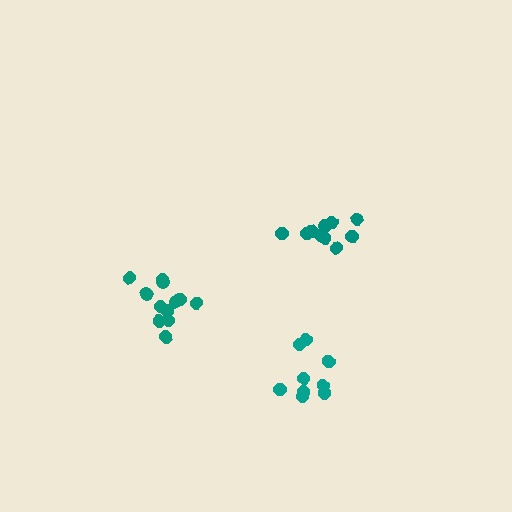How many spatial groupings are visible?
There are 3 spatial groupings.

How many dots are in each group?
Group 1: 10 dots, Group 2: 12 dots, Group 3: 9 dots (31 total).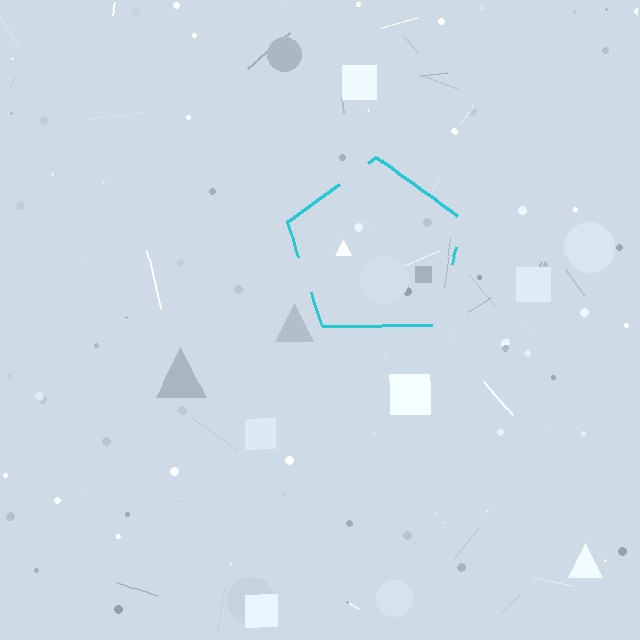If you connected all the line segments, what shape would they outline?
They would outline a pentagon.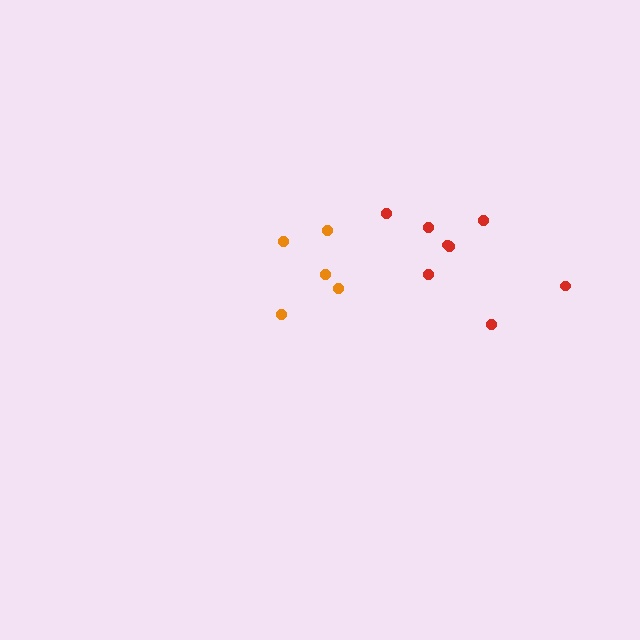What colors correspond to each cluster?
The clusters are colored: orange, red.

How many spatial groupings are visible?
There are 2 spatial groupings.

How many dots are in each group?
Group 1: 5 dots, Group 2: 8 dots (13 total).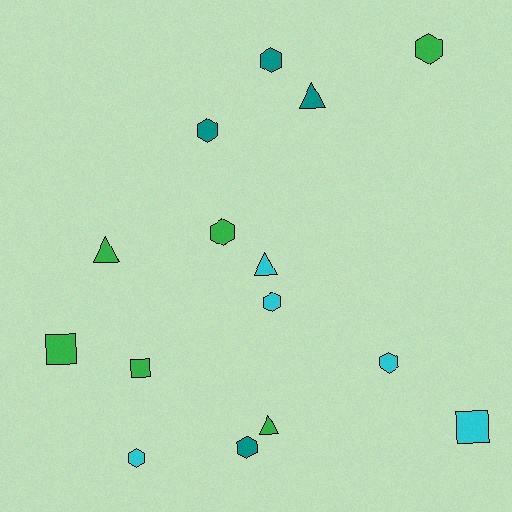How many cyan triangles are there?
There is 1 cyan triangle.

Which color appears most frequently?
Green, with 6 objects.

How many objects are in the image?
There are 15 objects.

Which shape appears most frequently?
Hexagon, with 8 objects.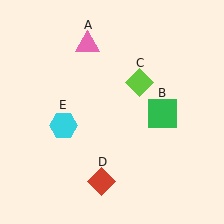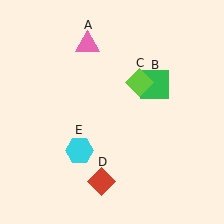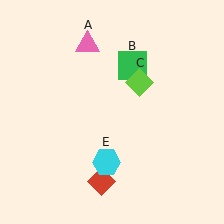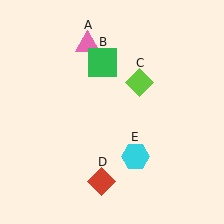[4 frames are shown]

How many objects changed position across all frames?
2 objects changed position: green square (object B), cyan hexagon (object E).